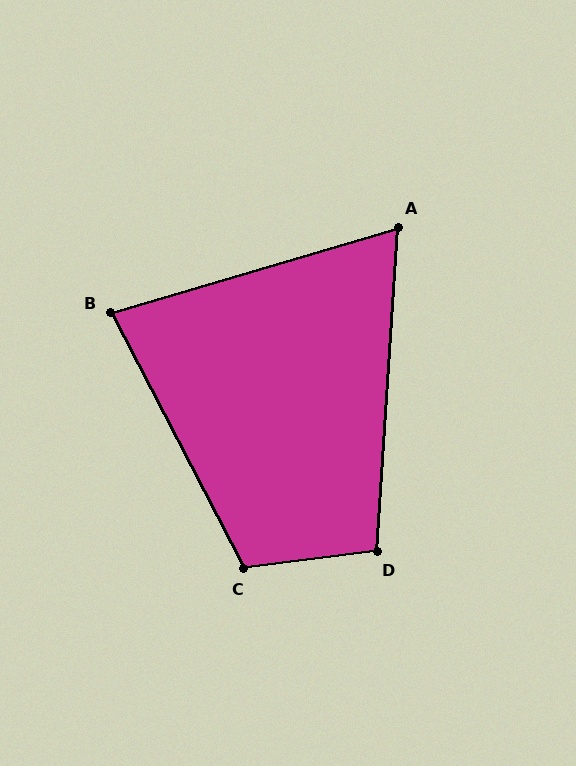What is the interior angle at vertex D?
Approximately 101 degrees (obtuse).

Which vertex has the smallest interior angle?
A, at approximately 70 degrees.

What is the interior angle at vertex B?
Approximately 79 degrees (acute).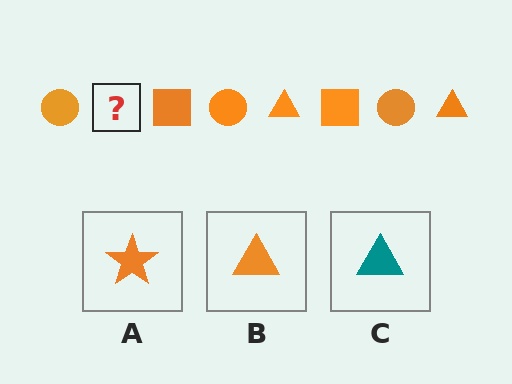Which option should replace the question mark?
Option B.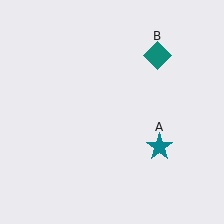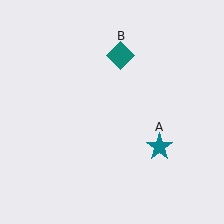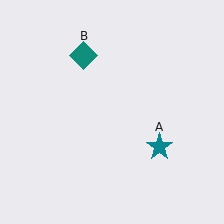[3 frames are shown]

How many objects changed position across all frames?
1 object changed position: teal diamond (object B).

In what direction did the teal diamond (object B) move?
The teal diamond (object B) moved left.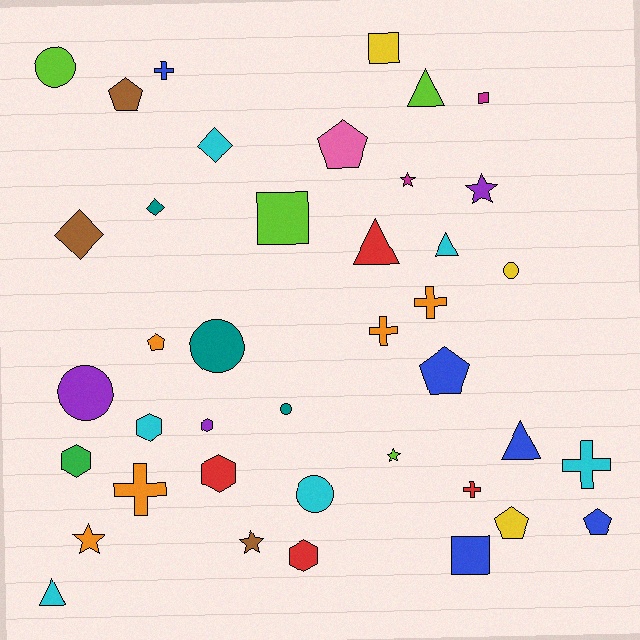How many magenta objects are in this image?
There are 2 magenta objects.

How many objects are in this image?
There are 40 objects.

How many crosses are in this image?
There are 6 crosses.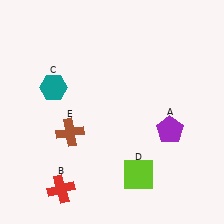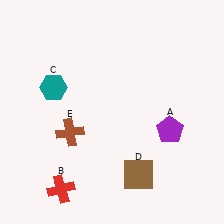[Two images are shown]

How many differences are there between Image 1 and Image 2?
There is 1 difference between the two images.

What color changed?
The square (D) changed from lime in Image 1 to brown in Image 2.